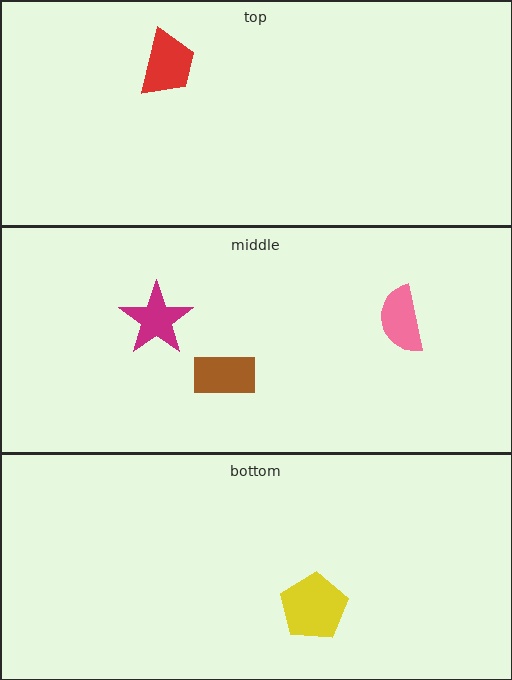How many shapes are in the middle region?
3.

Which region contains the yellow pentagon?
The bottom region.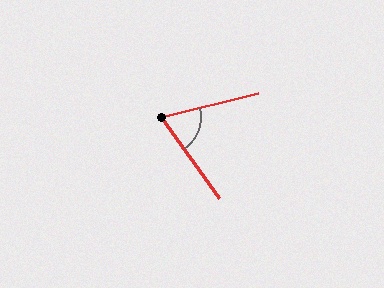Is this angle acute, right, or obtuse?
It is acute.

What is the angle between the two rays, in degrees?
Approximately 68 degrees.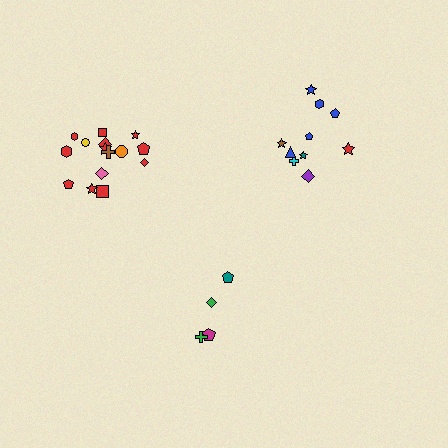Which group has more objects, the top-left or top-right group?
The top-left group.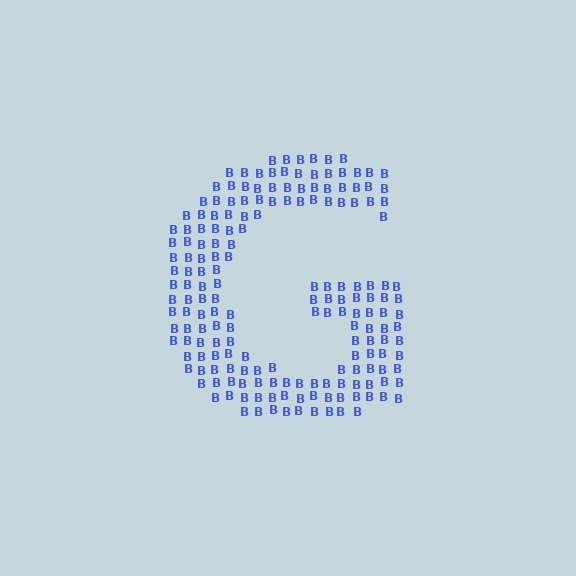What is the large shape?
The large shape is the letter G.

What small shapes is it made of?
It is made of small letter B's.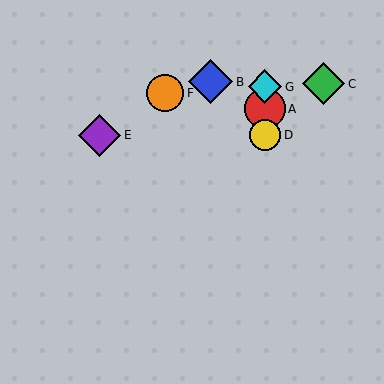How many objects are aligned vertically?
3 objects (A, D, G) are aligned vertically.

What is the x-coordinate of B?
Object B is at x≈211.